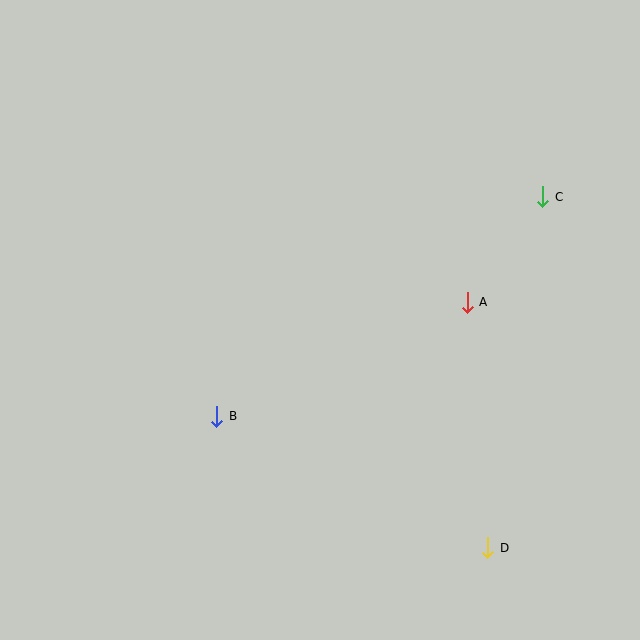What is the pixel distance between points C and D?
The distance between C and D is 355 pixels.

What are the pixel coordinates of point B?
Point B is at (217, 416).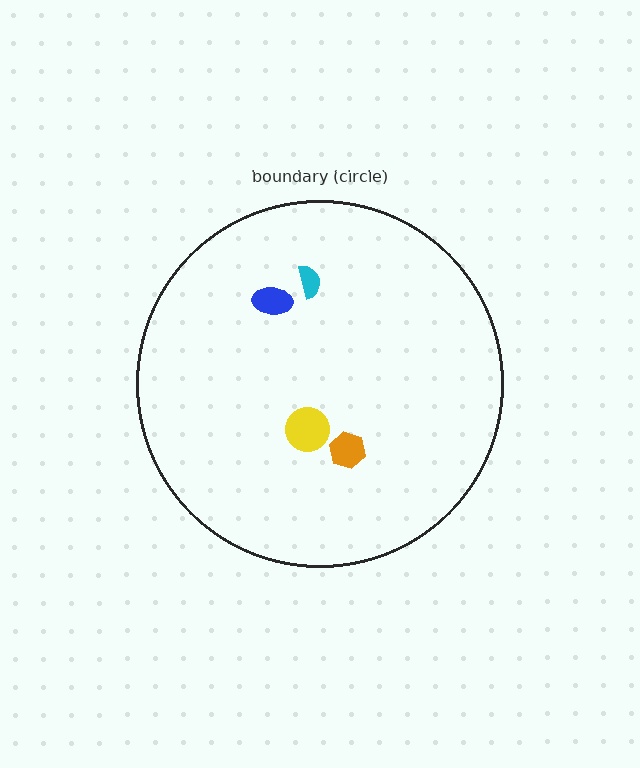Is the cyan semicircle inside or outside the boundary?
Inside.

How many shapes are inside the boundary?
4 inside, 0 outside.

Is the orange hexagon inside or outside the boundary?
Inside.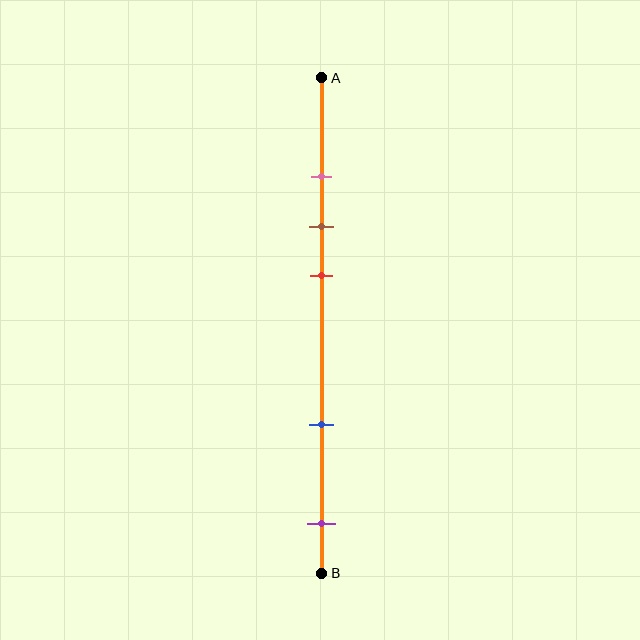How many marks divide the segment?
There are 5 marks dividing the segment.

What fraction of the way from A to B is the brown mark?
The brown mark is approximately 30% (0.3) of the way from A to B.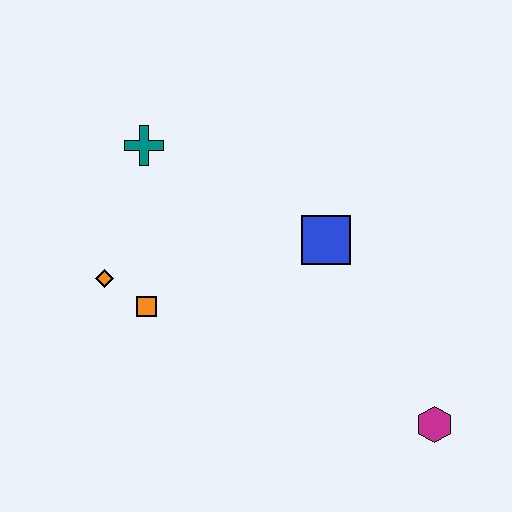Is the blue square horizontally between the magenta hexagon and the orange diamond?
Yes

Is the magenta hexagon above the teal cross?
No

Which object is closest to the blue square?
The orange square is closest to the blue square.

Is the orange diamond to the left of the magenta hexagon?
Yes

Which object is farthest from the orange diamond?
The magenta hexagon is farthest from the orange diamond.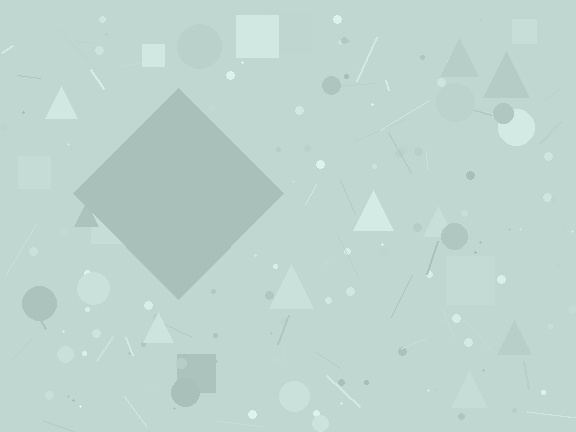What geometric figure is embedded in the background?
A diamond is embedded in the background.